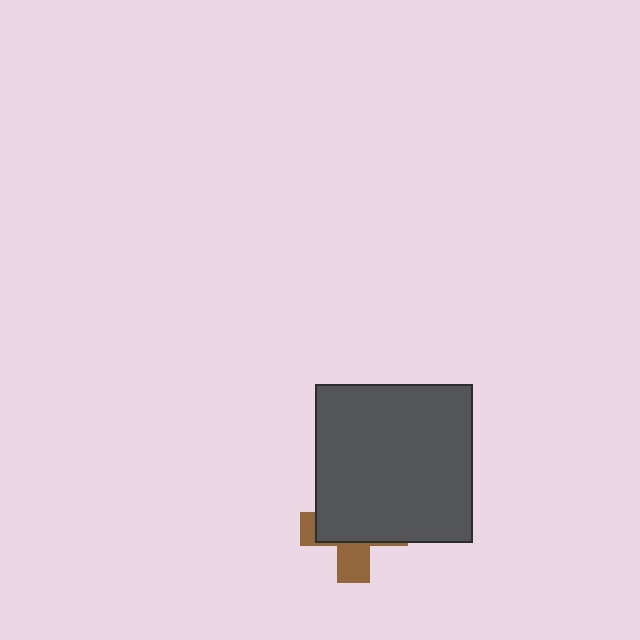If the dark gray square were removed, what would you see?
You would see the complete brown cross.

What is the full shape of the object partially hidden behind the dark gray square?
The partially hidden object is a brown cross.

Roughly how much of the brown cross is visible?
A small part of it is visible (roughly 32%).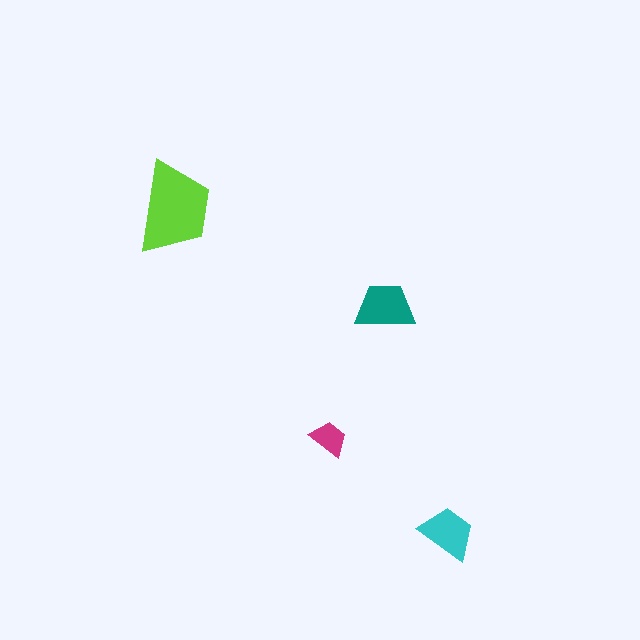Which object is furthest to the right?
The cyan trapezoid is rightmost.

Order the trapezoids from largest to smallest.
the lime one, the teal one, the cyan one, the magenta one.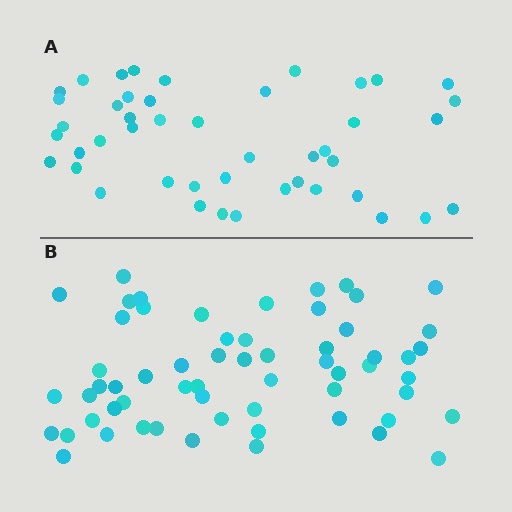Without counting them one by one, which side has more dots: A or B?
Region B (the bottom region) has more dots.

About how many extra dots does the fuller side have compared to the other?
Region B has approximately 15 more dots than region A.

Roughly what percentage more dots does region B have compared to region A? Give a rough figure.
About 35% more.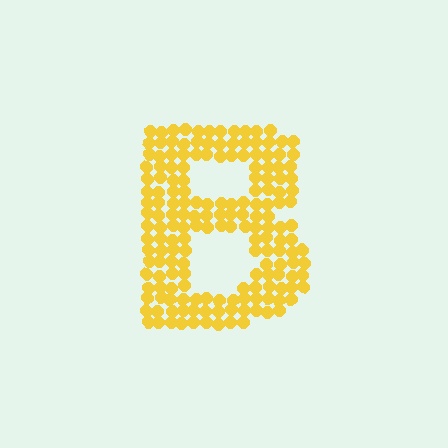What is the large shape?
The large shape is the letter B.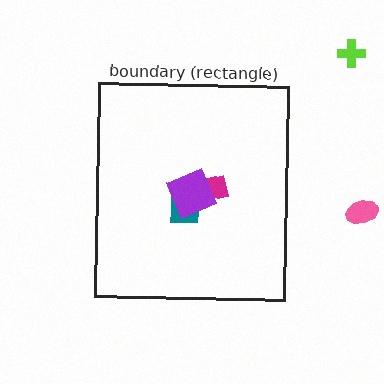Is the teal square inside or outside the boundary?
Inside.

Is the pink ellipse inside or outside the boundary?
Outside.